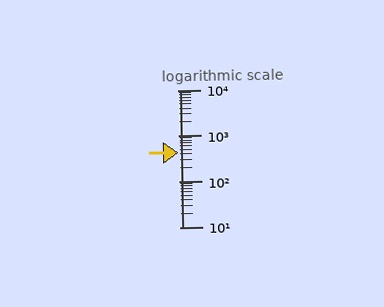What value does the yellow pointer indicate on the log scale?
The pointer indicates approximately 420.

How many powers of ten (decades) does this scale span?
The scale spans 3 decades, from 10 to 10000.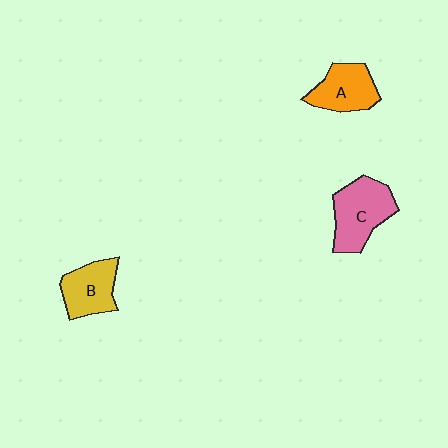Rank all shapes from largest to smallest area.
From largest to smallest: C (pink), A (orange), B (yellow).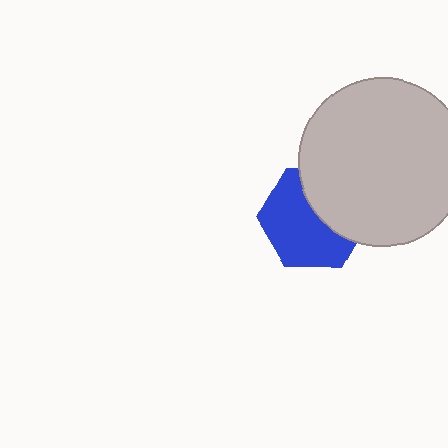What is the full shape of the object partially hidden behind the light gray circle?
The partially hidden object is a blue hexagon.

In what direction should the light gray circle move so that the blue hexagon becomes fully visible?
The light gray circle should move toward the upper-right. That is the shortest direction to clear the overlap and leave the blue hexagon fully visible.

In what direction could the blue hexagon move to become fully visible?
The blue hexagon could move toward the lower-left. That would shift it out from behind the light gray circle entirely.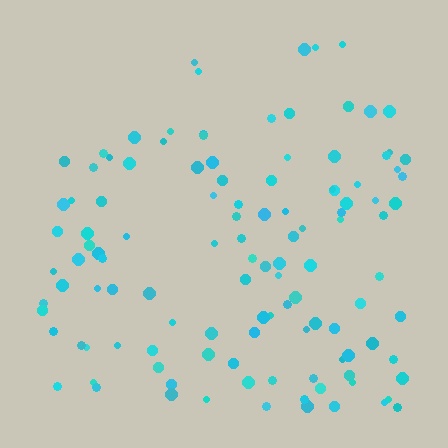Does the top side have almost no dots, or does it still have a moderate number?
Still a moderate number, just noticeably fewer than the bottom.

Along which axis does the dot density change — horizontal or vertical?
Vertical.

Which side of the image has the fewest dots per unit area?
The top.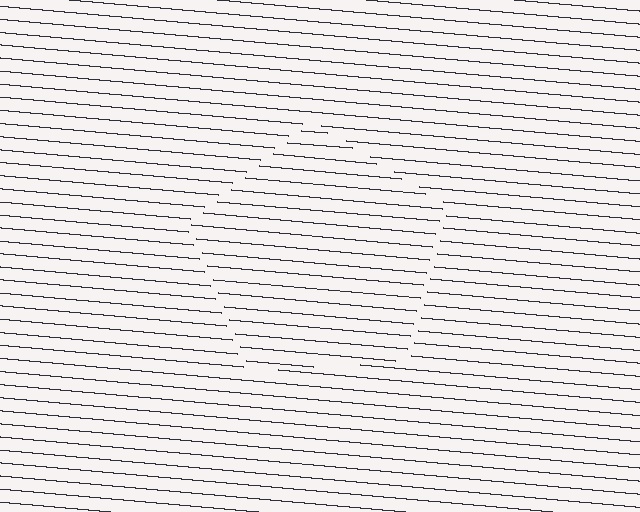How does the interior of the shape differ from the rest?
The interior of the shape contains the same grating, shifted by half a period — the contour is defined by the phase discontinuity where line-ends from the inner and outer gratings abut.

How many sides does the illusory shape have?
5 sides — the line-ends trace a pentagon.